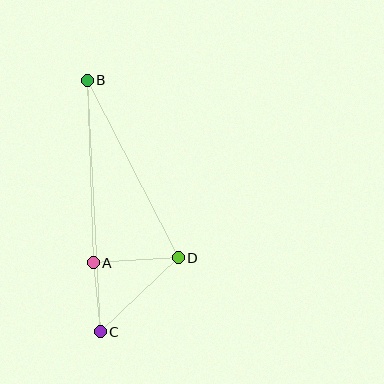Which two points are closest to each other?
Points A and C are closest to each other.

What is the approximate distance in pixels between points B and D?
The distance between B and D is approximately 199 pixels.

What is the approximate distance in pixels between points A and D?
The distance between A and D is approximately 85 pixels.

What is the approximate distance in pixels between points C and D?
The distance between C and D is approximately 108 pixels.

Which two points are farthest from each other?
Points B and C are farthest from each other.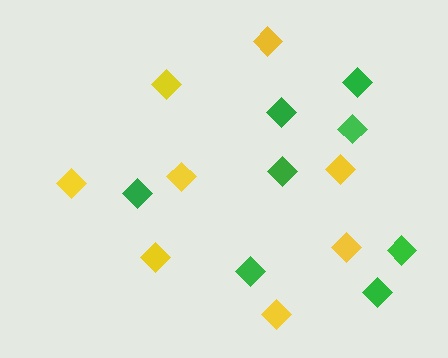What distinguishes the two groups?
There are 2 groups: one group of green diamonds (8) and one group of yellow diamonds (8).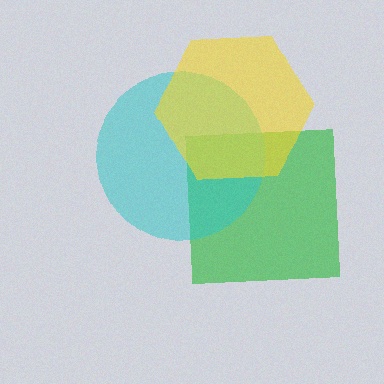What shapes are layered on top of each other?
The layered shapes are: a green square, a cyan circle, a yellow hexagon.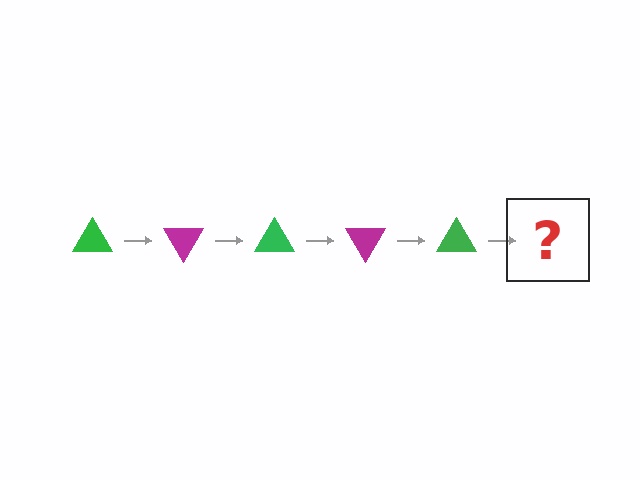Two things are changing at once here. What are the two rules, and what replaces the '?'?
The two rules are that it rotates 60 degrees each step and the color cycles through green and magenta. The '?' should be a magenta triangle, rotated 300 degrees from the start.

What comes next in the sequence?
The next element should be a magenta triangle, rotated 300 degrees from the start.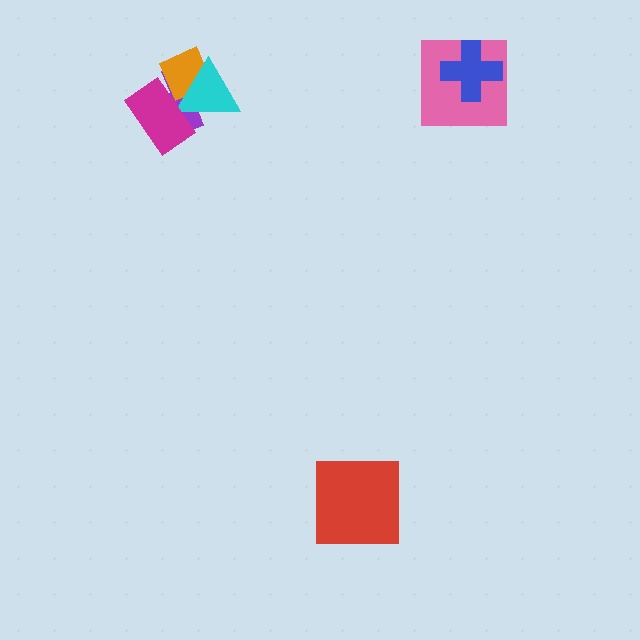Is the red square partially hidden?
No, no other shape covers it.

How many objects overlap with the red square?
0 objects overlap with the red square.